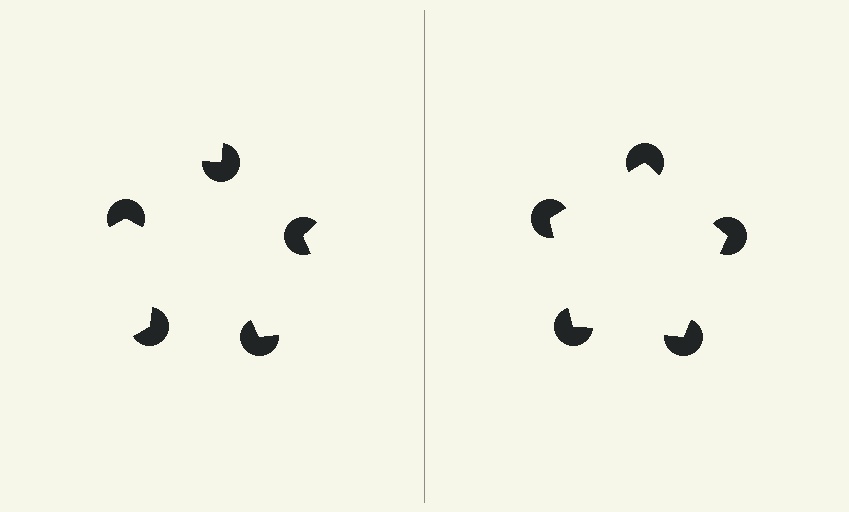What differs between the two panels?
The pac-man discs are positioned identically on both sides; only the wedge orientations differ. On the right they align to a pentagon; on the left they are misaligned.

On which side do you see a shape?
An illusory pentagon appears on the right side. On the left side the wedge cuts are rotated, so no coherent shape forms.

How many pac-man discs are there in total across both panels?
10 — 5 on each side.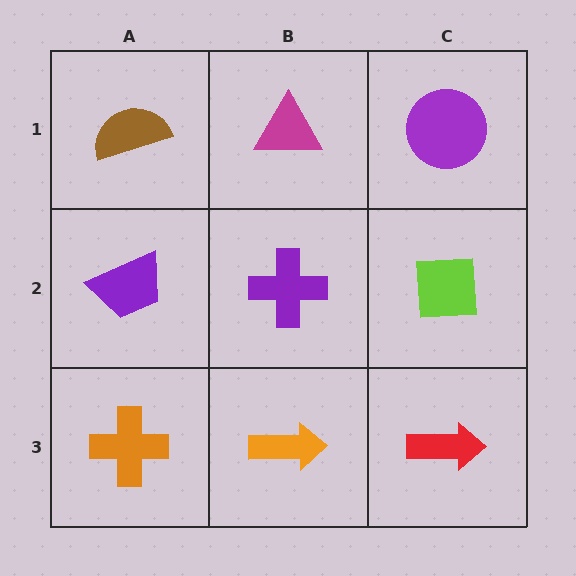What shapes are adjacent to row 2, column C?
A purple circle (row 1, column C), a red arrow (row 3, column C), a purple cross (row 2, column B).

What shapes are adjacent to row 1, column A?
A purple trapezoid (row 2, column A), a magenta triangle (row 1, column B).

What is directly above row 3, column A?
A purple trapezoid.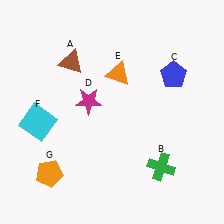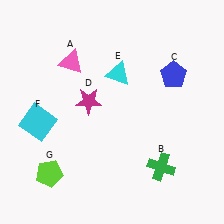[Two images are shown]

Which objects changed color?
A changed from brown to pink. E changed from orange to cyan. G changed from orange to lime.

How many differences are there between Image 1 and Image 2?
There are 3 differences between the two images.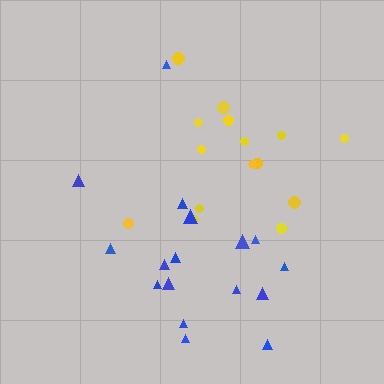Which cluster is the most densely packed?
Yellow.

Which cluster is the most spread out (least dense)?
Blue.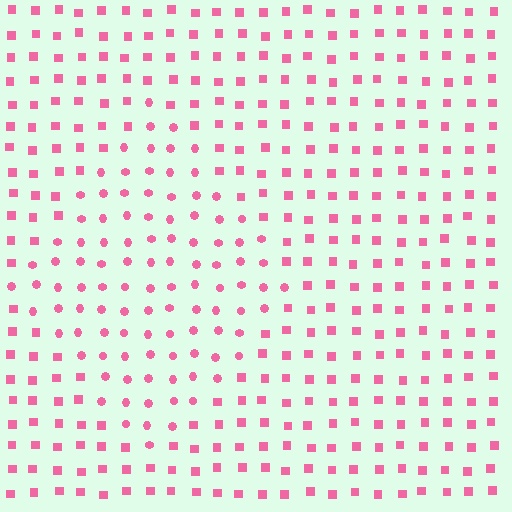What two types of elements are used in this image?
The image uses circles inside the diamond region and squares outside it.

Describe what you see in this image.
The image is filled with small pink elements arranged in a uniform grid. A diamond-shaped region contains circles, while the surrounding area contains squares. The boundary is defined purely by the change in element shape.